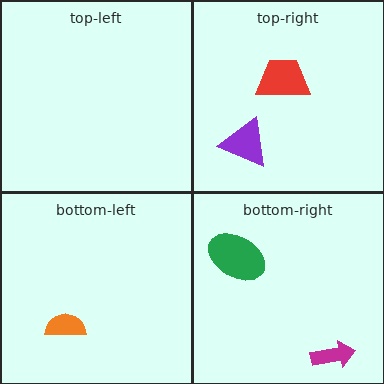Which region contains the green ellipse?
The bottom-right region.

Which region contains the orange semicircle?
The bottom-left region.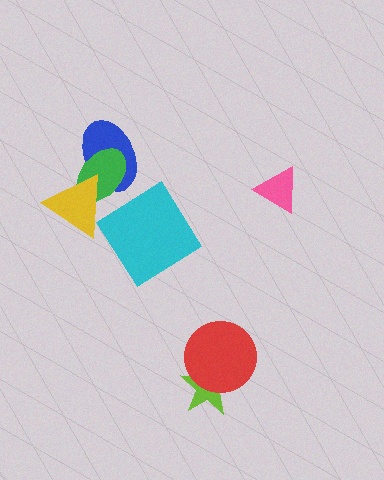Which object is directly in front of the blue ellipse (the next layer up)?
The green ellipse is directly in front of the blue ellipse.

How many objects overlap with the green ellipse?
2 objects overlap with the green ellipse.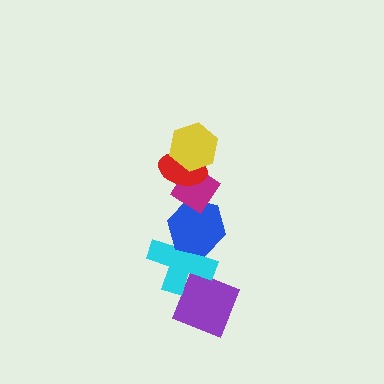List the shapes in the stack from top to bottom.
From top to bottom: the yellow hexagon, the red ellipse, the magenta diamond, the blue hexagon, the cyan cross, the purple diamond.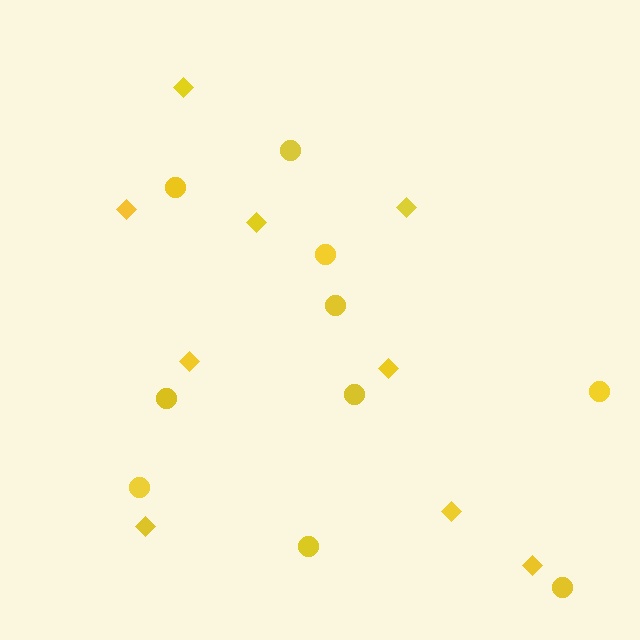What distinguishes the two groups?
There are 2 groups: one group of diamonds (9) and one group of circles (10).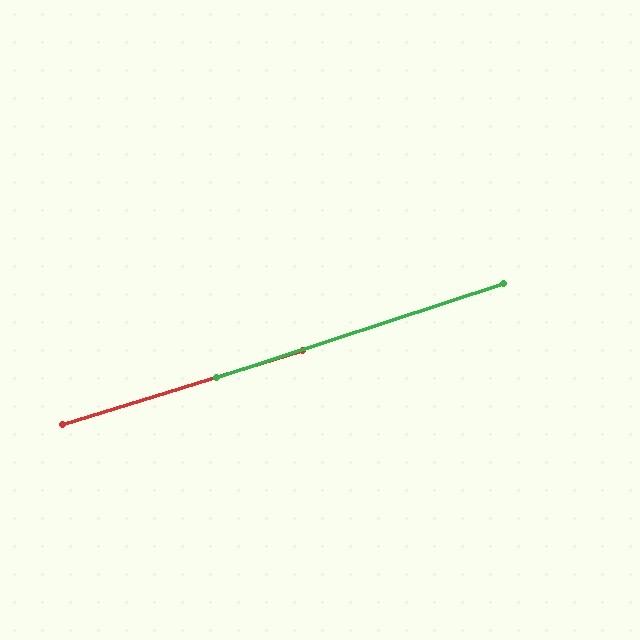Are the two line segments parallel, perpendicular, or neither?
Parallel — their directions differ by only 1.2°.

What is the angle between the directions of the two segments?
Approximately 1 degree.